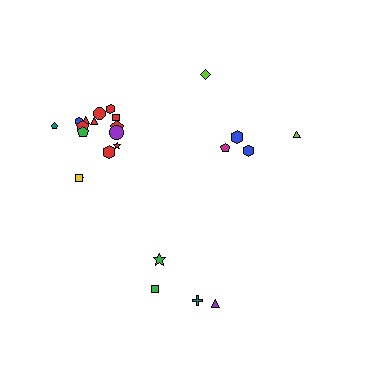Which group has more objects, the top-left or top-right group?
The top-left group.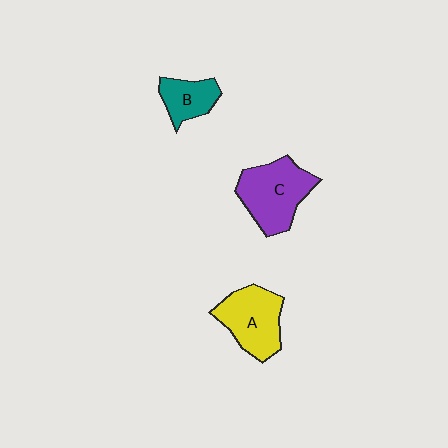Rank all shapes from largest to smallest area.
From largest to smallest: C (purple), A (yellow), B (teal).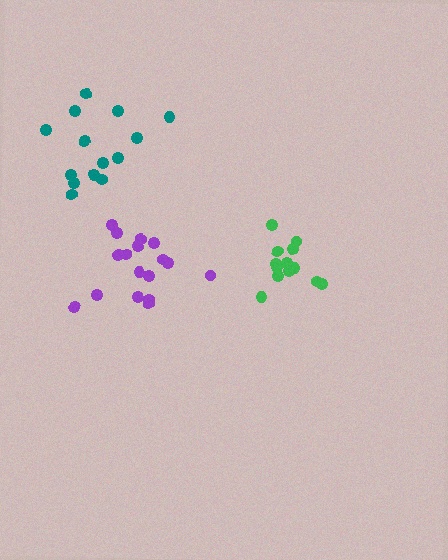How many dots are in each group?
Group 1: 13 dots, Group 2: 17 dots, Group 3: 14 dots (44 total).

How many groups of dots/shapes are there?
There are 3 groups.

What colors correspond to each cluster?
The clusters are colored: green, purple, teal.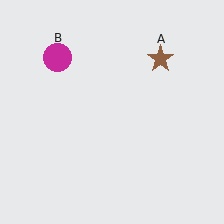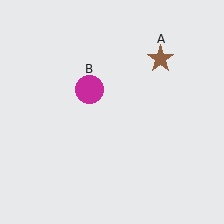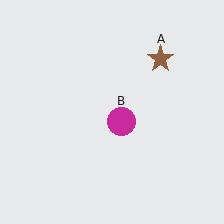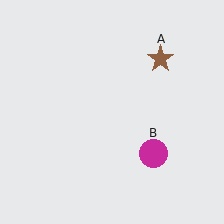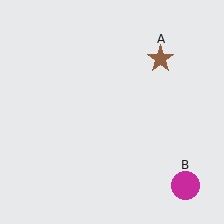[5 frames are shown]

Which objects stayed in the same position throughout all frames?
Brown star (object A) remained stationary.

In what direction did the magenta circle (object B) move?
The magenta circle (object B) moved down and to the right.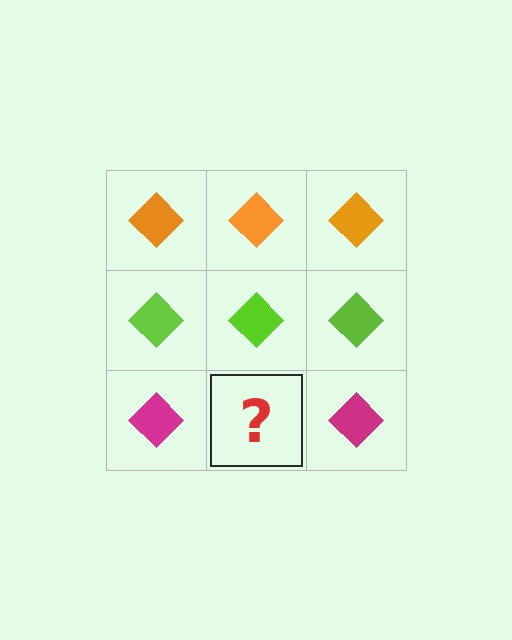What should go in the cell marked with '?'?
The missing cell should contain a magenta diamond.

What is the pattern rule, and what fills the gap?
The rule is that each row has a consistent color. The gap should be filled with a magenta diamond.